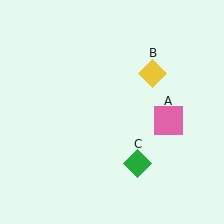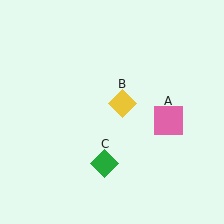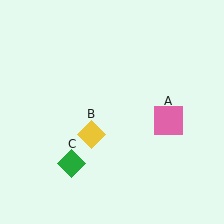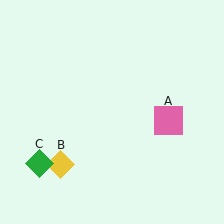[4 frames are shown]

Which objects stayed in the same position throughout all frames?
Pink square (object A) remained stationary.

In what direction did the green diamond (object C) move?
The green diamond (object C) moved left.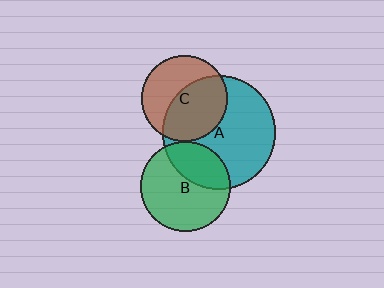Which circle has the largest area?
Circle A (teal).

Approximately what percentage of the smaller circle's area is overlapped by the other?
Approximately 55%.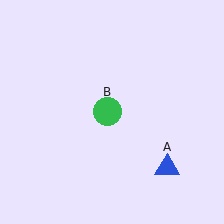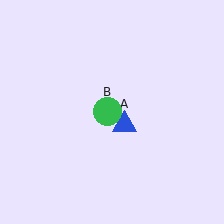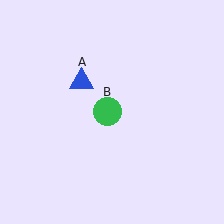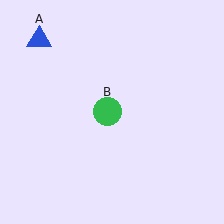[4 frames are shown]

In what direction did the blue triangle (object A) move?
The blue triangle (object A) moved up and to the left.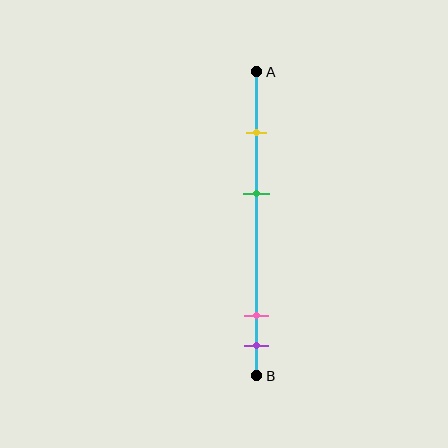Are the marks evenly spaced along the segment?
No, the marks are not evenly spaced.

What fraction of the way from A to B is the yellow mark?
The yellow mark is approximately 20% (0.2) of the way from A to B.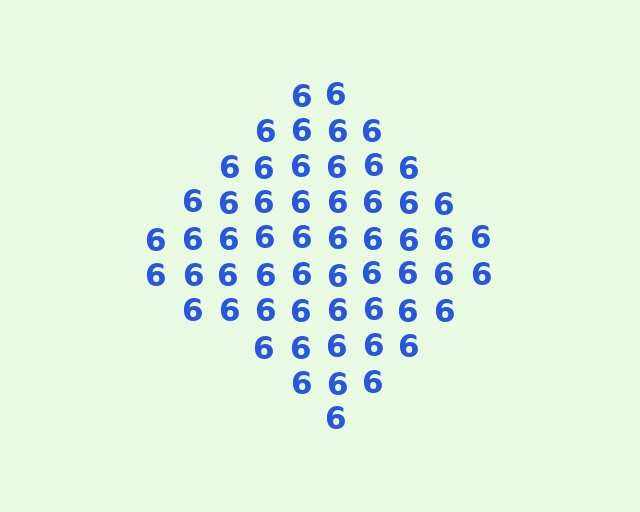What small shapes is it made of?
It is made of small digit 6's.